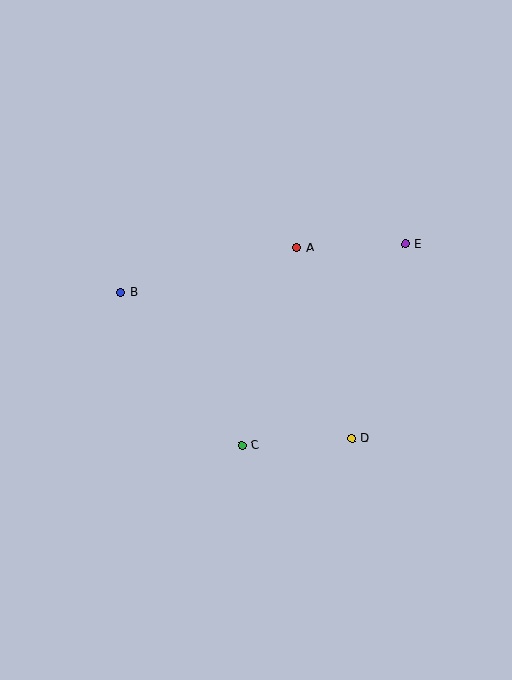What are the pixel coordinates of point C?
Point C is at (242, 445).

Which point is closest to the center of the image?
Point A at (297, 248) is closest to the center.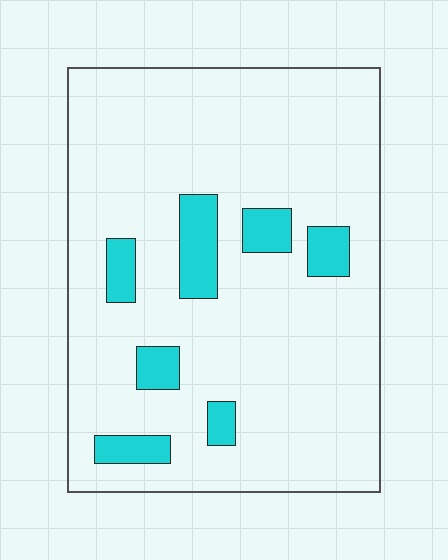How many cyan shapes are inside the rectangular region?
7.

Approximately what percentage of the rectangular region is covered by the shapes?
Approximately 10%.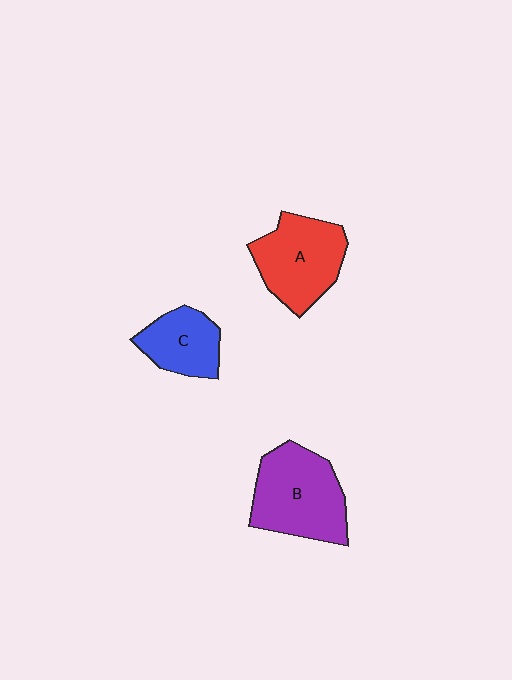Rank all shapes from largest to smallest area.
From largest to smallest: B (purple), A (red), C (blue).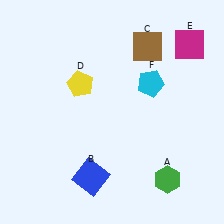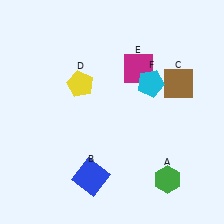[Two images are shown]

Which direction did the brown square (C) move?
The brown square (C) moved down.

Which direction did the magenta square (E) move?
The magenta square (E) moved left.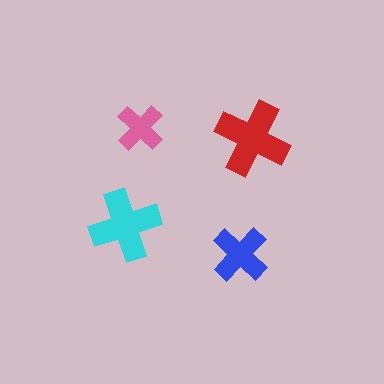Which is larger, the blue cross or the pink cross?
The blue one.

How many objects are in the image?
There are 4 objects in the image.